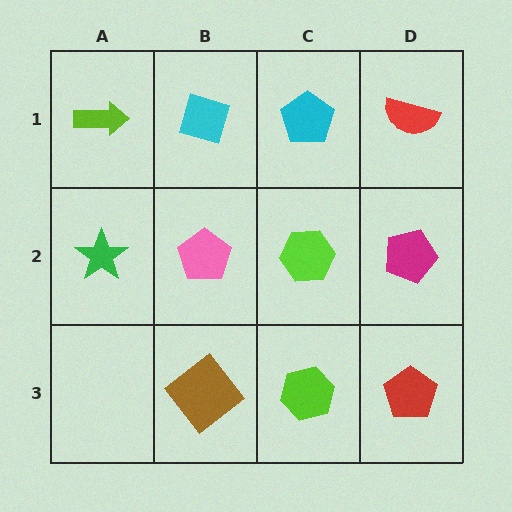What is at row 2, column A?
A green star.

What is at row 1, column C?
A cyan pentagon.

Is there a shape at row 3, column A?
No, that cell is empty.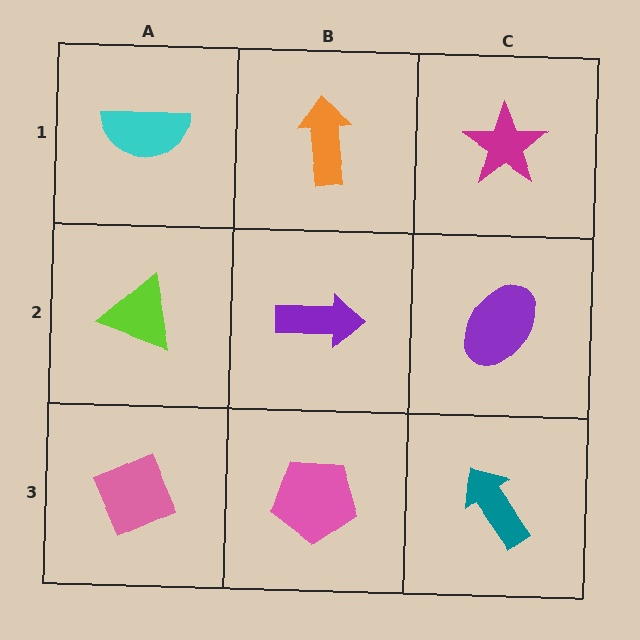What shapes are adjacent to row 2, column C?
A magenta star (row 1, column C), a teal arrow (row 3, column C), a purple arrow (row 2, column B).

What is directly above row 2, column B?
An orange arrow.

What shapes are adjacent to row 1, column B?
A purple arrow (row 2, column B), a cyan semicircle (row 1, column A), a magenta star (row 1, column C).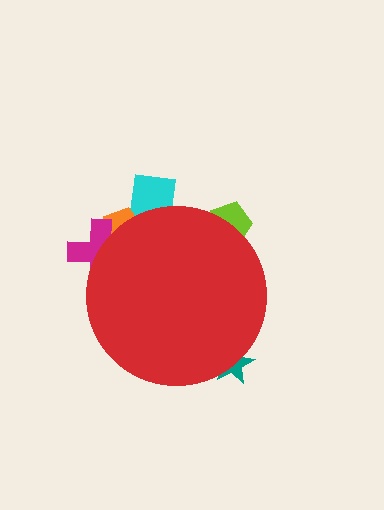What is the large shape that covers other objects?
A red circle.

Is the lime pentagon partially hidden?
Yes, the lime pentagon is partially hidden behind the red circle.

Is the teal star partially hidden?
Yes, the teal star is partially hidden behind the red circle.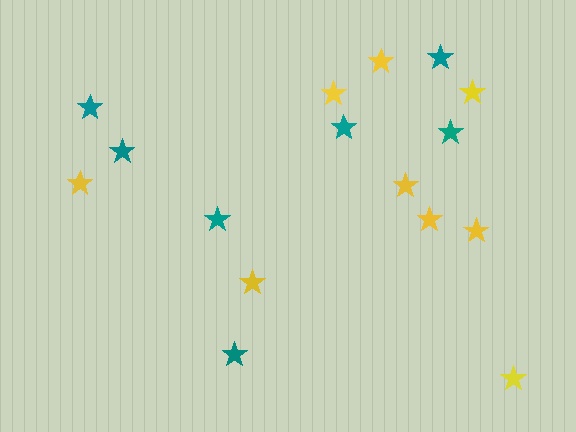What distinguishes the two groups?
There are 2 groups: one group of teal stars (7) and one group of yellow stars (9).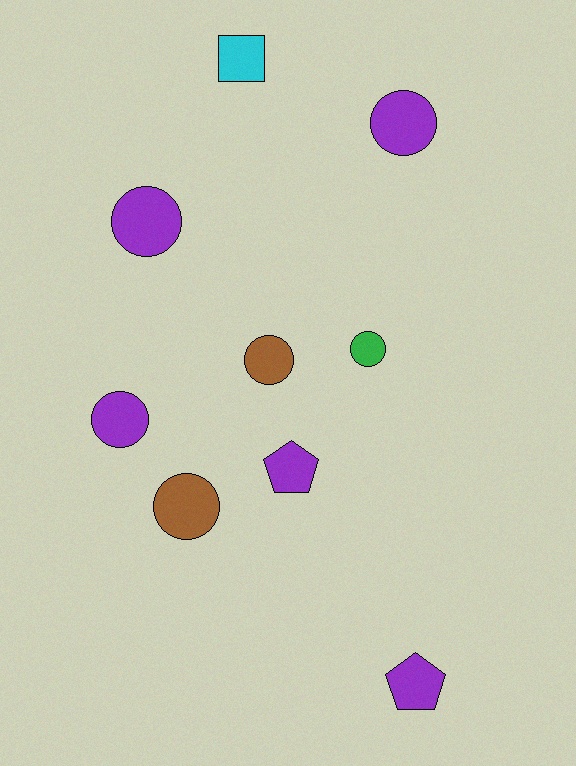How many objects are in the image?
There are 9 objects.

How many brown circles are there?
There are 2 brown circles.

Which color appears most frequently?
Purple, with 5 objects.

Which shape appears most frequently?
Circle, with 6 objects.